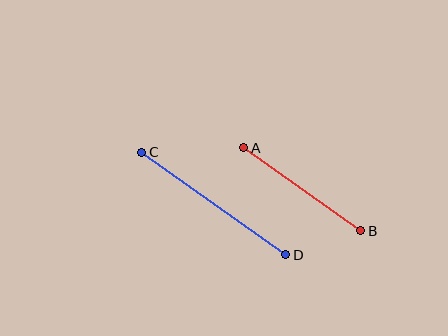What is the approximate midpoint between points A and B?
The midpoint is at approximately (302, 189) pixels.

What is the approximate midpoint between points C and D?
The midpoint is at approximately (214, 203) pixels.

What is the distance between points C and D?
The distance is approximately 177 pixels.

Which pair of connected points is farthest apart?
Points C and D are farthest apart.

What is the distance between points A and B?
The distance is approximately 144 pixels.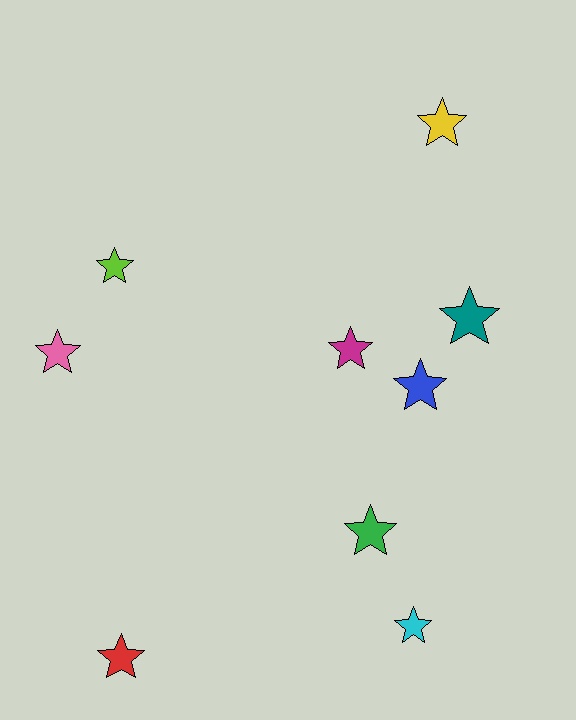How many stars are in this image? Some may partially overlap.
There are 9 stars.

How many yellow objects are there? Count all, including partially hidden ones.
There is 1 yellow object.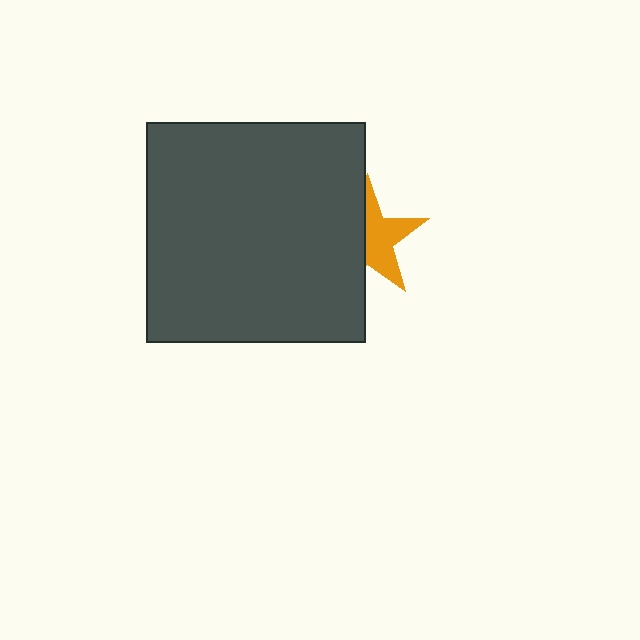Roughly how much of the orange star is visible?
About half of it is visible (roughly 53%).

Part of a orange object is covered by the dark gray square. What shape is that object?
It is a star.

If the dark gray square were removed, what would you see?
You would see the complete orange star.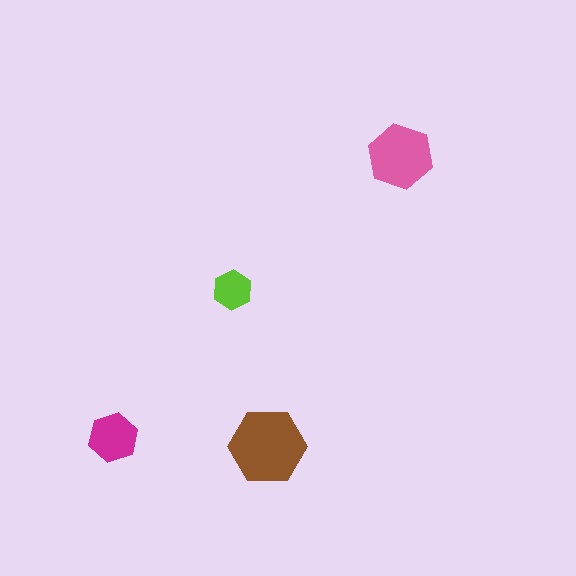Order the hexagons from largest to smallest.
the brown one, the pink one, the magenta one, the lime one.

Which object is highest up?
The pink hexagon is topmost.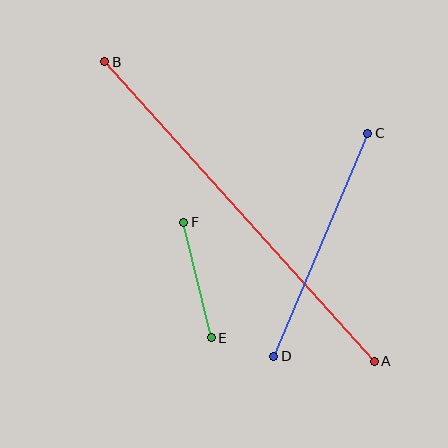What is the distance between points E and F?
The distance is approximately 119 pixels.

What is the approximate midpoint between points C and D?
The midpoint is at approximately (321, 245) pixels.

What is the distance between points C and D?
The distance is approximately 242 pixels.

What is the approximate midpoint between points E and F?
The midpoint is at approximately (197, 280) pixels.